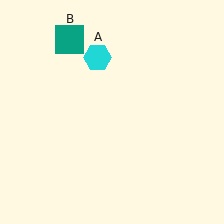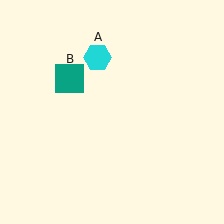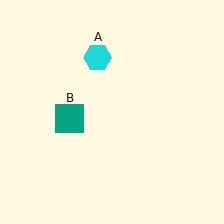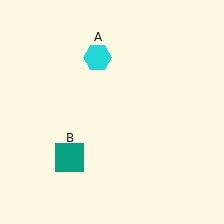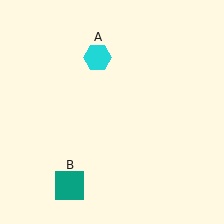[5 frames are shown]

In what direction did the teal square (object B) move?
The teal square (object B) moved down.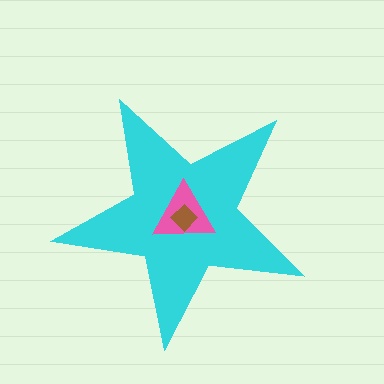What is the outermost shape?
The cyan star.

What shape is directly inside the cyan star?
The pink triangle.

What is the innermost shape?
The brown diamond.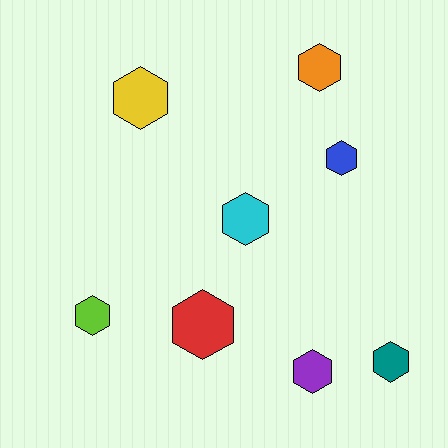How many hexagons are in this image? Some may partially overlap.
There are 8 hexagons.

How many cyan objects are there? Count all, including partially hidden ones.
There is 1 cyan object.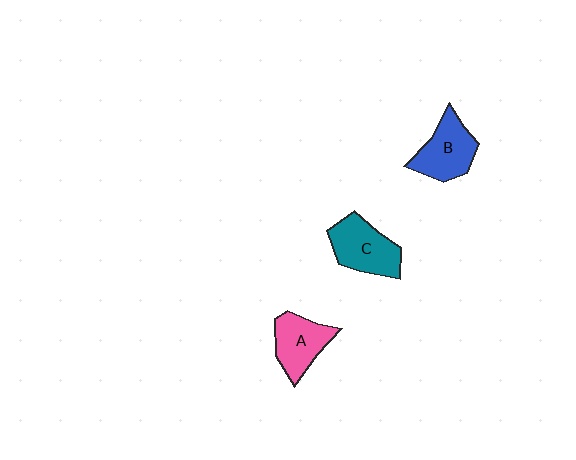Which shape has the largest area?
Shape C (teal).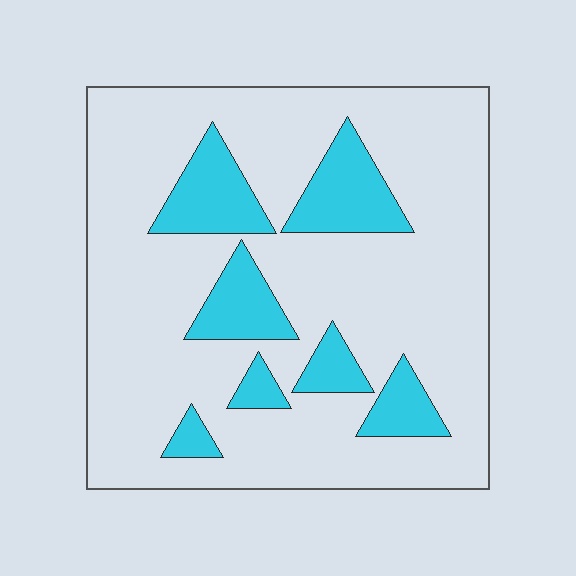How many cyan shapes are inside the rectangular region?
7.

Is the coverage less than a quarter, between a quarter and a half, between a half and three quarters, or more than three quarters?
Less than a quarter.